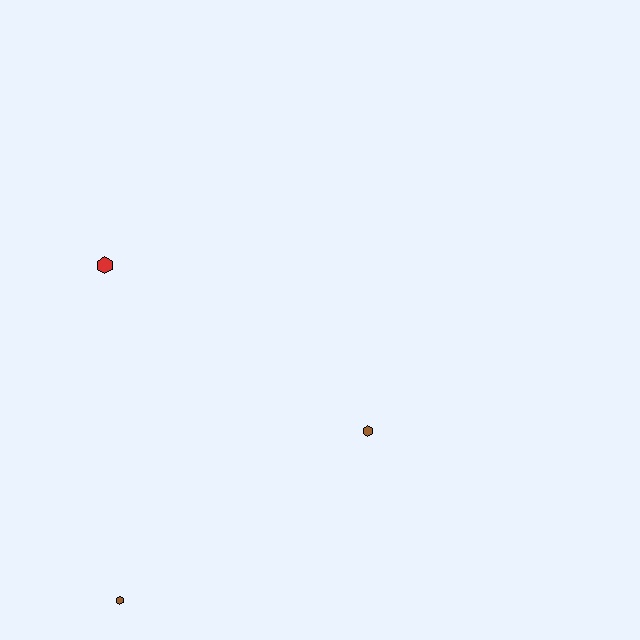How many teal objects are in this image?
There are no teal objects.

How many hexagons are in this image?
There are 3 hexagons.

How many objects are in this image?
There are 3 objects.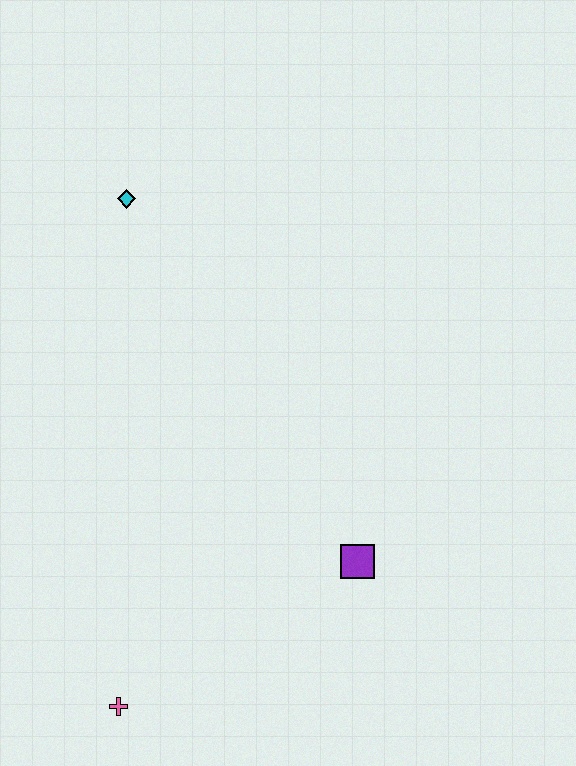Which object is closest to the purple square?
The pink cross is closest to the purple square.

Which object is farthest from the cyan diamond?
The pink cross is farthest from the cyan diamond.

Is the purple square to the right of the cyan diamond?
Yes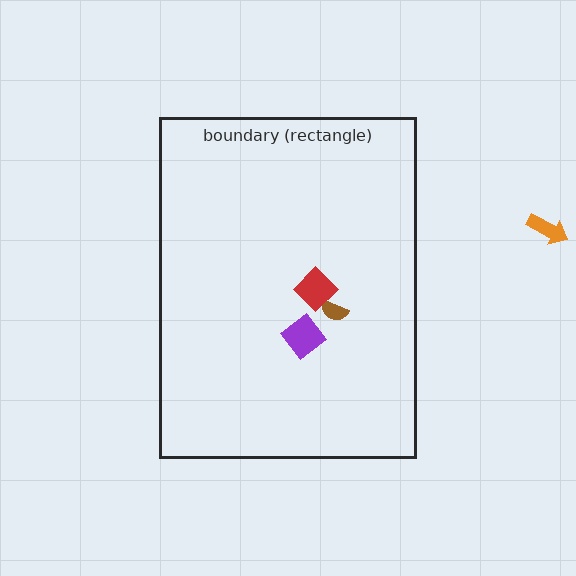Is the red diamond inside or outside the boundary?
Inside.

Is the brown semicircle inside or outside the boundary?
Inside.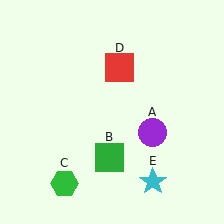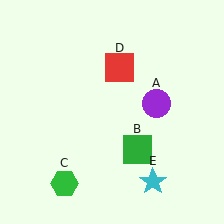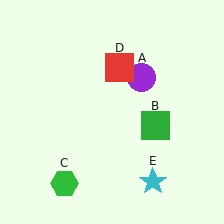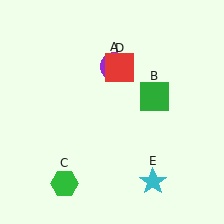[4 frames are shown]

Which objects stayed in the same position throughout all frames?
Green hexagon (object C) and red square (object D) and cyan star (object E) remained stationary.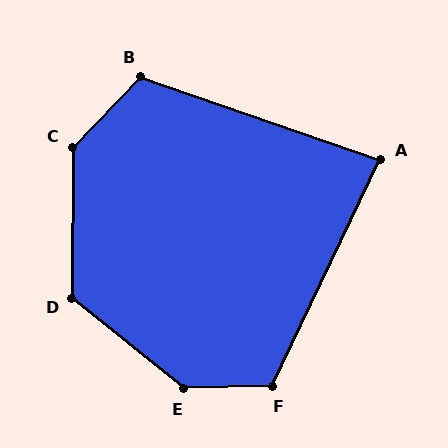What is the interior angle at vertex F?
Approximately 117 degrees (obtuse).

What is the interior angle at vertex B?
Approximately 115 degrees (obtuse).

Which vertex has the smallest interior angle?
A, at approximately 84 degrees.